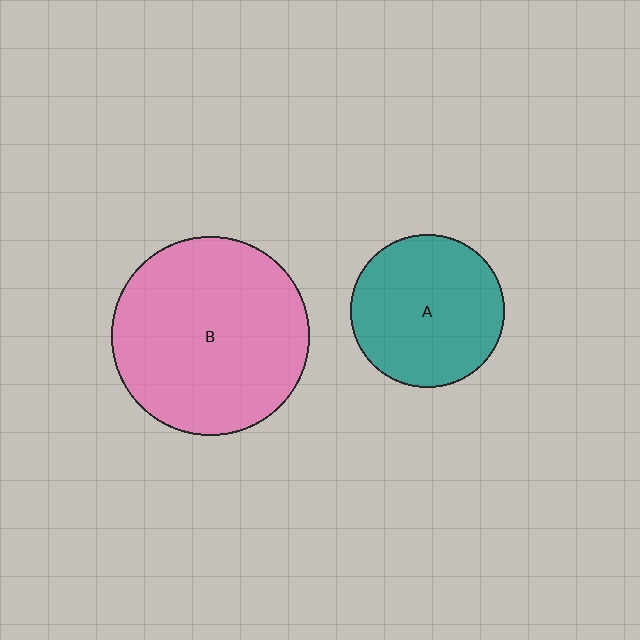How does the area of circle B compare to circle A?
Approximately 1.7 times.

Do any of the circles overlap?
No, none of the circles overlap.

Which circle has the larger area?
Circle B (pink).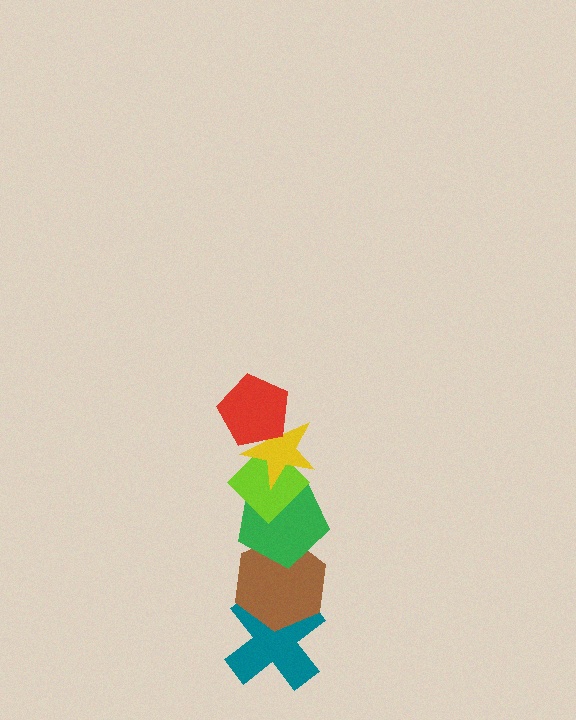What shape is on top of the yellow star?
The red pentagon is on top of the yellow star.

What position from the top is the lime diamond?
The lime diamond is 3rd from the top.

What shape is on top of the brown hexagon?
The green pentagon is on top of the brown hexagon.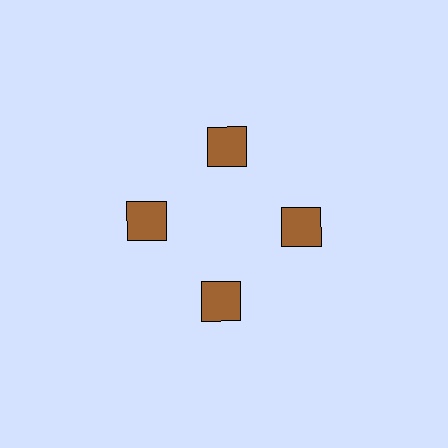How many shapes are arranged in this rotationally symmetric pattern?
There are 4 shapes, arranged in 4 groups of 1.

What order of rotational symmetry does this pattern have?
This pattern has 4-fold rotational symmetry.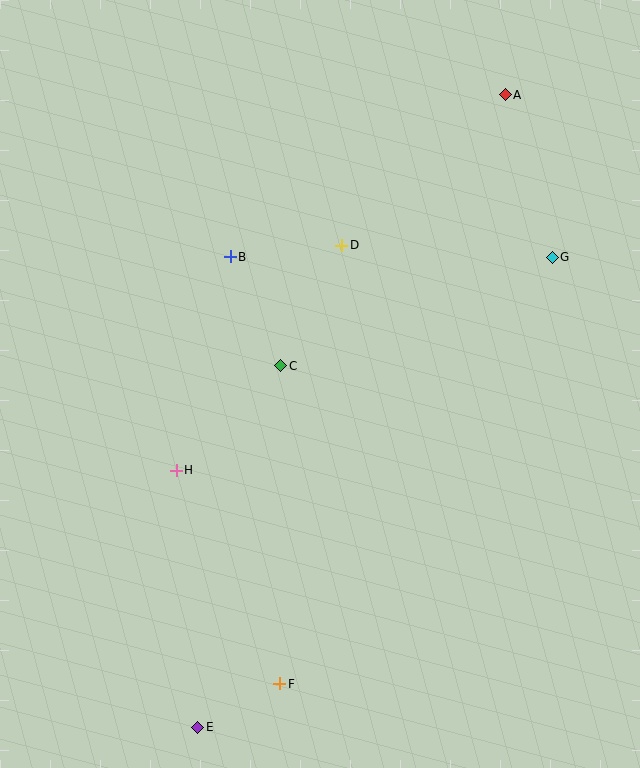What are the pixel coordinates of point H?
Point H is at (176, 470).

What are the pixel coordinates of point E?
Point E is at (198, 727).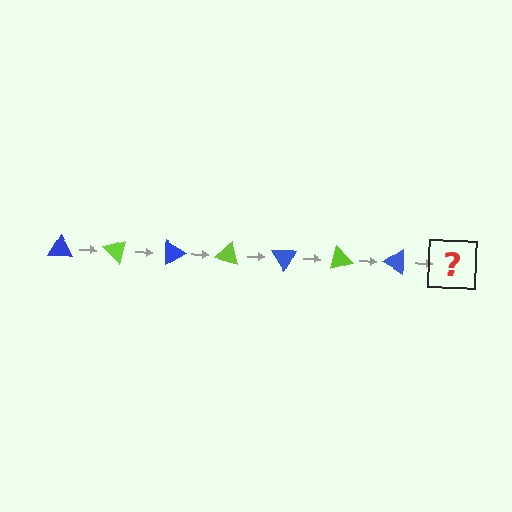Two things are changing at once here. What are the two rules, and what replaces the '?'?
The two rules are that it rotates 45 degrees each step and the color cycles through blue and lime. The '?' should be a lime triangle, rotated 315 degrees from the start.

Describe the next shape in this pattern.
It should be a lime triangle, rotated 315 degrees from the start.